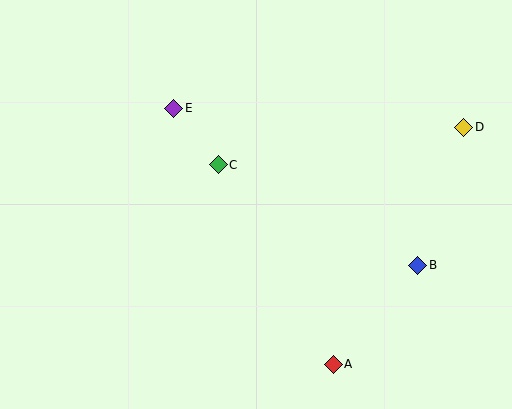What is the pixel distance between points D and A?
The distance between D and A is 270 pixels.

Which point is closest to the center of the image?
Point C at (218, 165) is closest to the center.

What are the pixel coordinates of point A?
Point A is at (333, 364).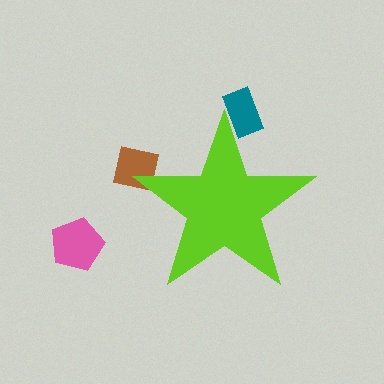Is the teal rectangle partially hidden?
Yes, the teal rectangle is partially hidden behind the lime star.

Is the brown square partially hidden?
Yes, the brown square is partially hidden behind the lime star.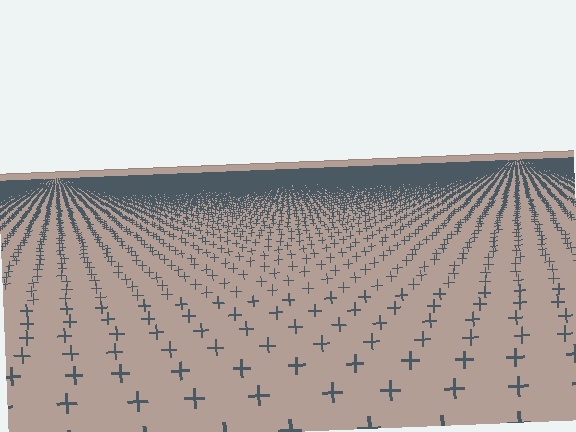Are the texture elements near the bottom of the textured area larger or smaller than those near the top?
Larger. Near the bottom, elements are closer to the viewer and appear at a bigger on-screen size.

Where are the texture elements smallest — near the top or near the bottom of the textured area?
Near the top.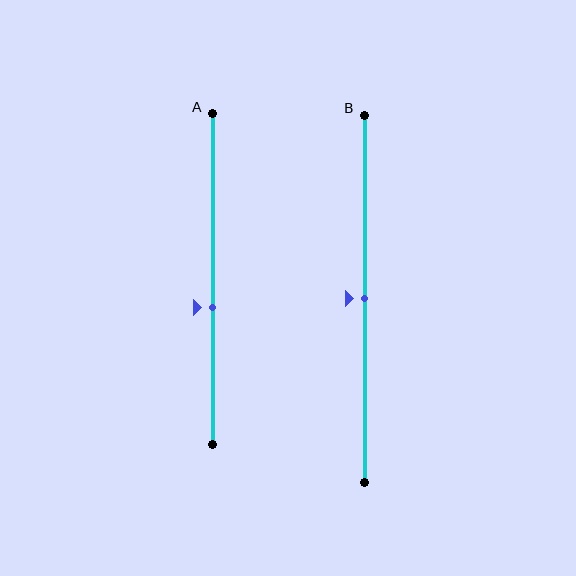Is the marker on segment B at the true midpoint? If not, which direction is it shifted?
Yes, the marker on segment B is at the true midpoint.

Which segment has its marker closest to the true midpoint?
Segment B has its marker closest to the true midpoint.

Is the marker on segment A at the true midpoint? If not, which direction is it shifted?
No, the marker on segment A is shifted downward by about 8% of the segment length.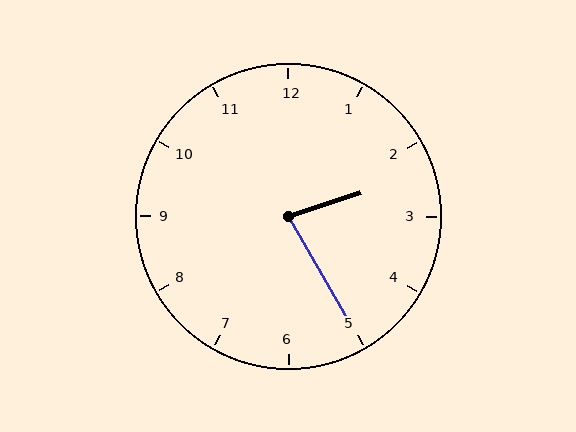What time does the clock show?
2:25.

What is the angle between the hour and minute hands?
Approximately 78 degrees.